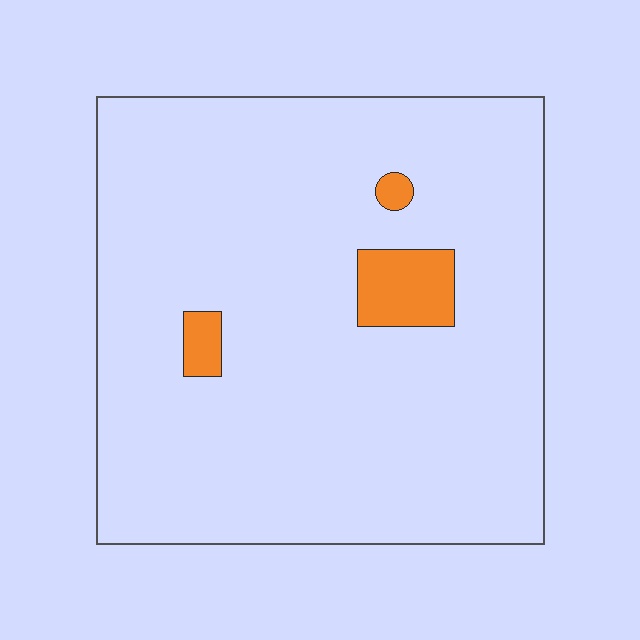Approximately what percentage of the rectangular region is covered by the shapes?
Approximately 5%.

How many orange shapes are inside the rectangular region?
3.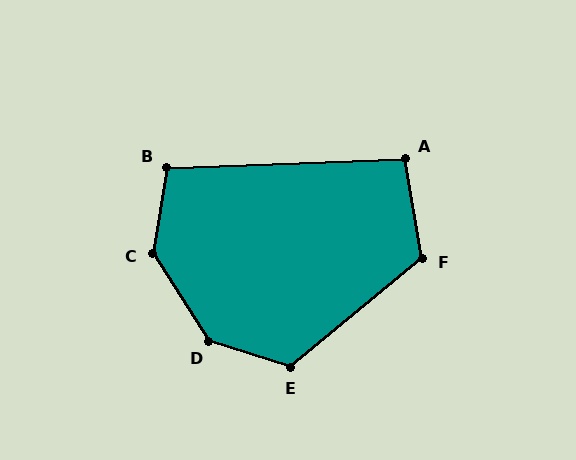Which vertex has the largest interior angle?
D, at approximately 139 degrees.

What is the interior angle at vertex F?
Approximately 120 degrees (obtuse).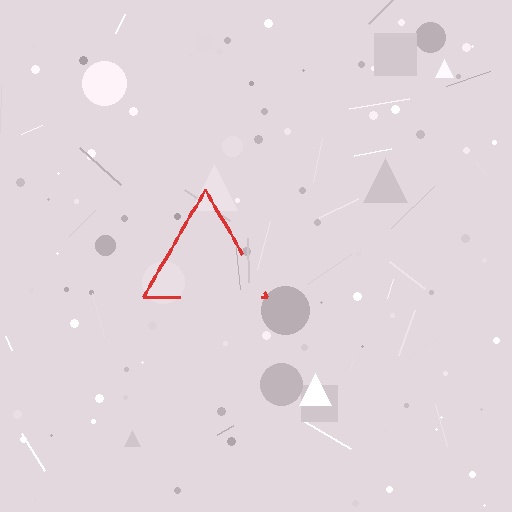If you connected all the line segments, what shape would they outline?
They would outline a triangle.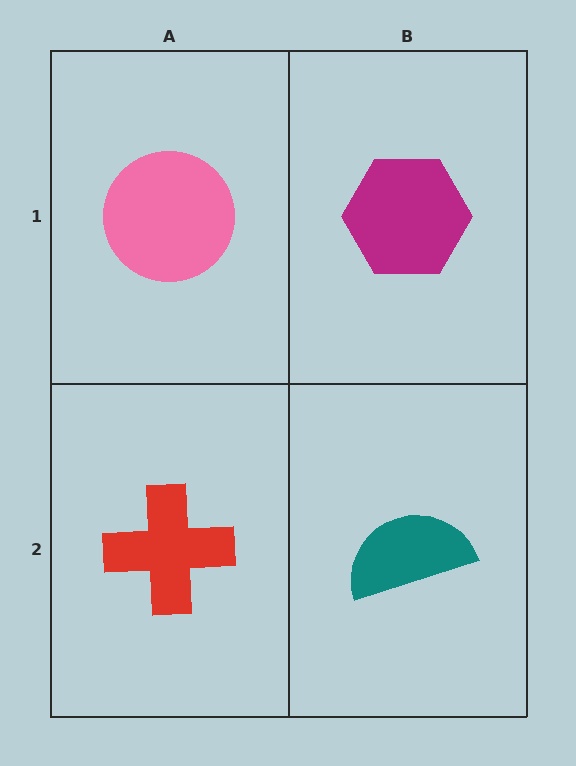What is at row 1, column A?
A pink circle.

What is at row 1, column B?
A magenta hexagon.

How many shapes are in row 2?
2 shapes.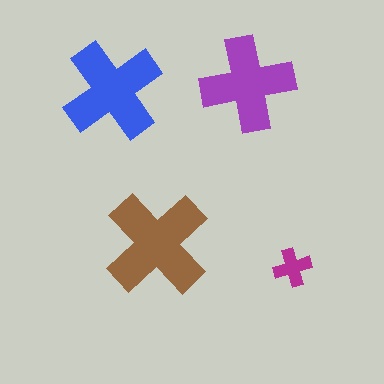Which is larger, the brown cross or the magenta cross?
The brown one.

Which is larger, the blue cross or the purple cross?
The blue one.